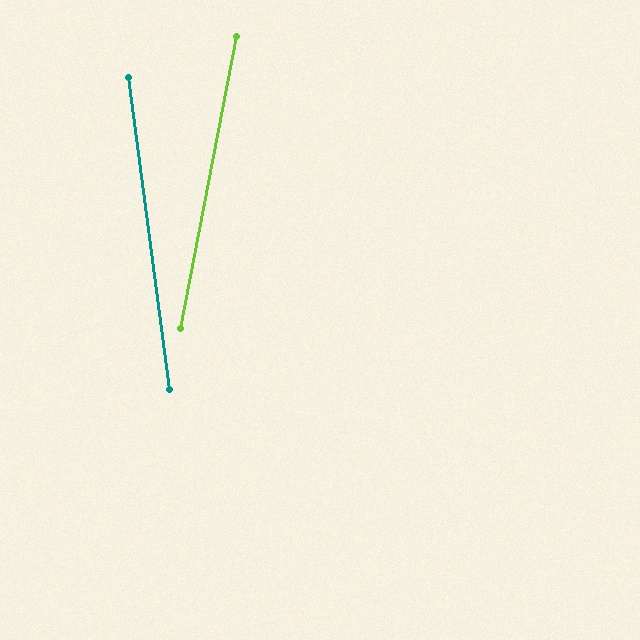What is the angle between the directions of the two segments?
Approximately 18 degrees.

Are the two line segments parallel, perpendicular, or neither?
Neither parallel nor perpendicular — they differ by about 18°.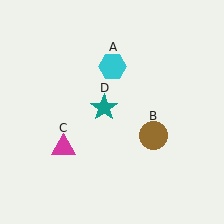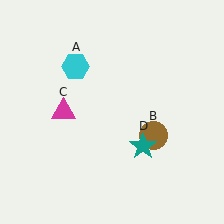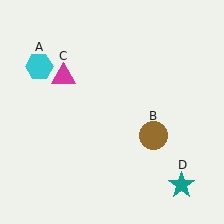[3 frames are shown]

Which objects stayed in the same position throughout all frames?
Brown circle (object B) remained stationary.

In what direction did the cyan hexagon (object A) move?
The cyan hexagon (object A) moved left.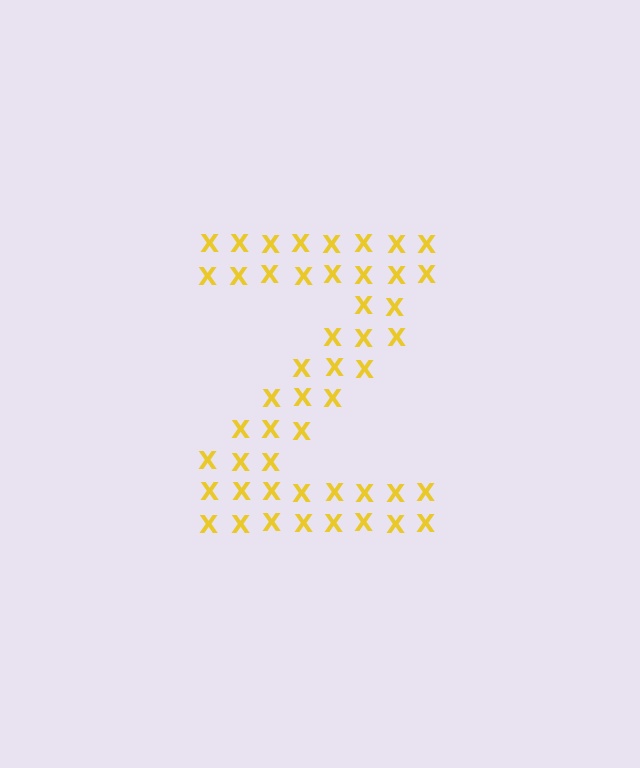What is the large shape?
The large shape is the letter Z.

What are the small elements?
The small elements are letter X's.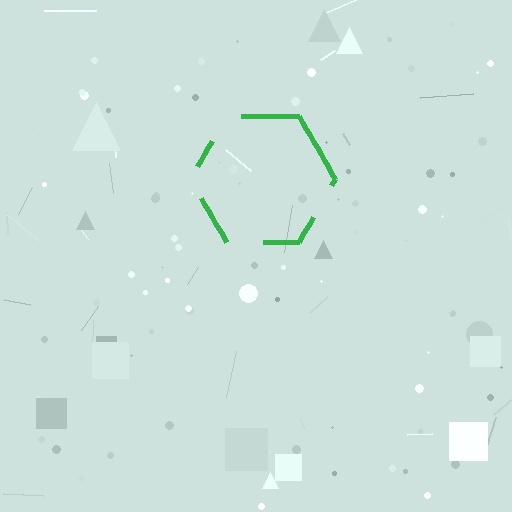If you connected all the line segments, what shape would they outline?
They would outline a hexagon.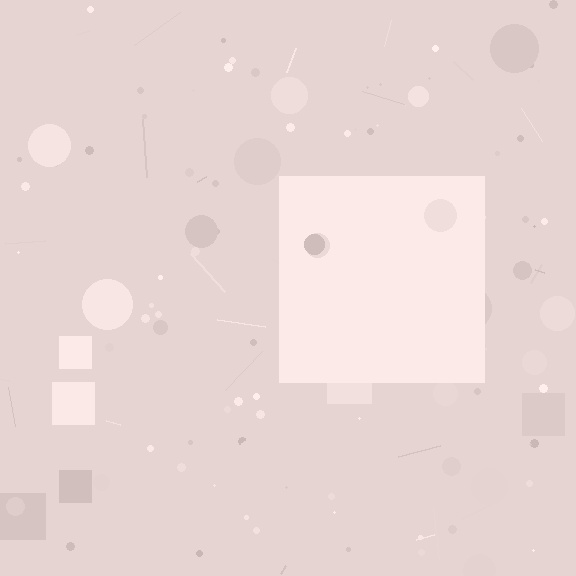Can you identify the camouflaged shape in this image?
The camouflaged shape is a square.